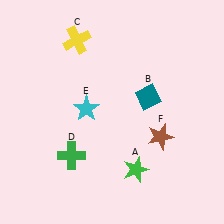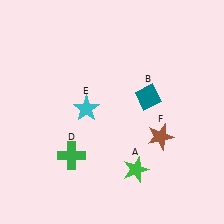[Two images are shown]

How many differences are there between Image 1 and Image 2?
There is 1 difference between the two images.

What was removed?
The yellow cross (C) was removed in Image 2.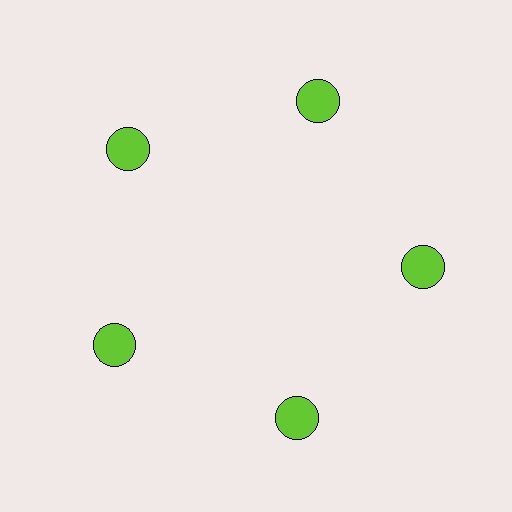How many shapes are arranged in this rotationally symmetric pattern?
There are 5 shapes, arranged in 5 groups of 1.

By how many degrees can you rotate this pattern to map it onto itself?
The pattern maps onto itself every 72 degrees of rotation.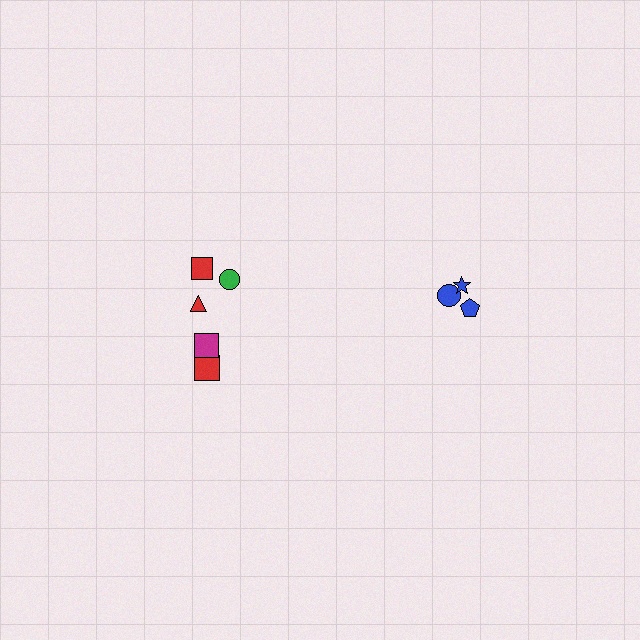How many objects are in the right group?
There are 3 objects.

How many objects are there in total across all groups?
There are 8 objects.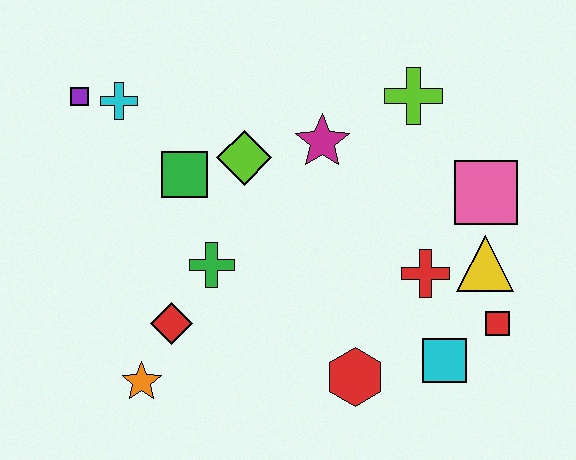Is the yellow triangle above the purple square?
No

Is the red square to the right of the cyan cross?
Yes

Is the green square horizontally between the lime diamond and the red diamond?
Yes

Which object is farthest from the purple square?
The red square is farthest from the purple square.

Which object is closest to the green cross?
The red diamond is closest to the green cross.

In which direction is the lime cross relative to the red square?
The lime cross is above the red square.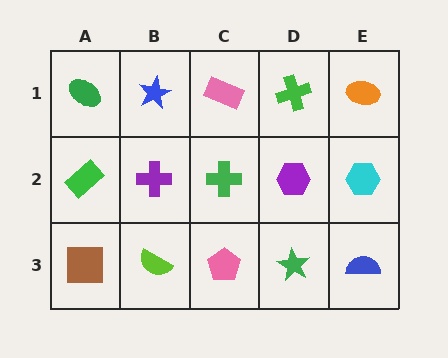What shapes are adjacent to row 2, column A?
A green ellipse (row 1, column A), a brown square (row 3, column A), a purple cross (row 2, column B).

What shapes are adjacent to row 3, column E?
A cyan hexagon (row 2, column E), a green star (row 3, column D).